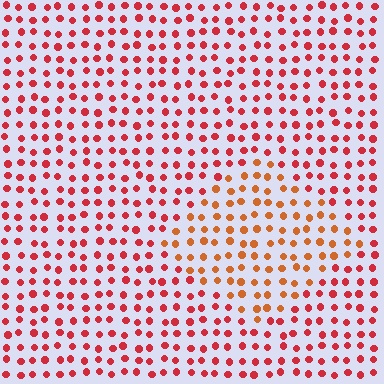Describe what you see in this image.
The image is filled with small red elements in a uniform arrangement. A diamond-shaped region is visible where the elements are tinted to a slightly different hue, forming a subtle color boundary.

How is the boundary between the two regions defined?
The boundary is defined purely by a slight shift in hue (about 29 degrees). Spacing, size, and orientation are identical on both sides.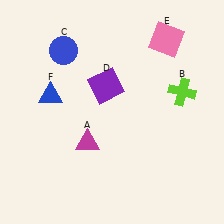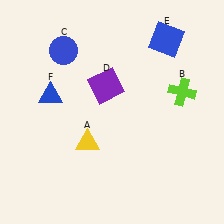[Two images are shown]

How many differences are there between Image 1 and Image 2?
There are 2 differences between the two images.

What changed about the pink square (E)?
In Image 1, E is pink. In Image 2, it changed to blue.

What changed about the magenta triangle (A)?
In Image 1, A is magenta. In Image 2, it changed to yellow.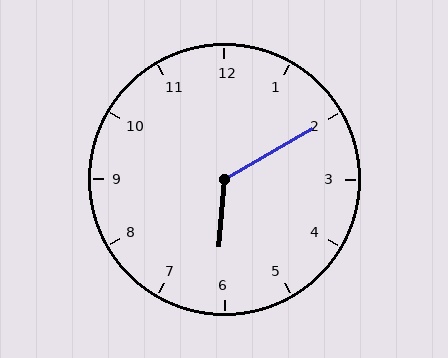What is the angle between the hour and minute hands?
Approximately 125 degrees.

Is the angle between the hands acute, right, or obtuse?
It is obtuse.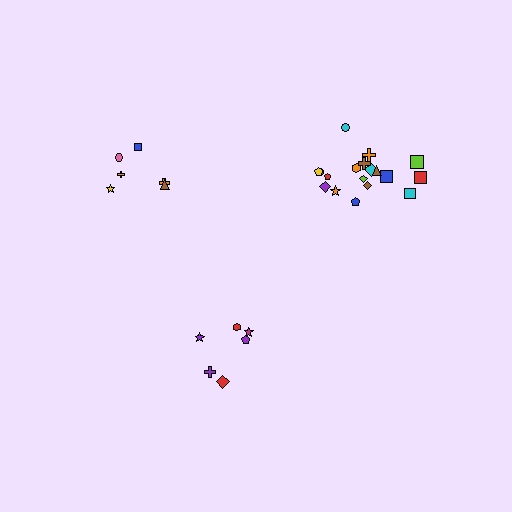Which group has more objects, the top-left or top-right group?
The top-right group.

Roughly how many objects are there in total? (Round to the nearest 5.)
Roughly 30 objects in total.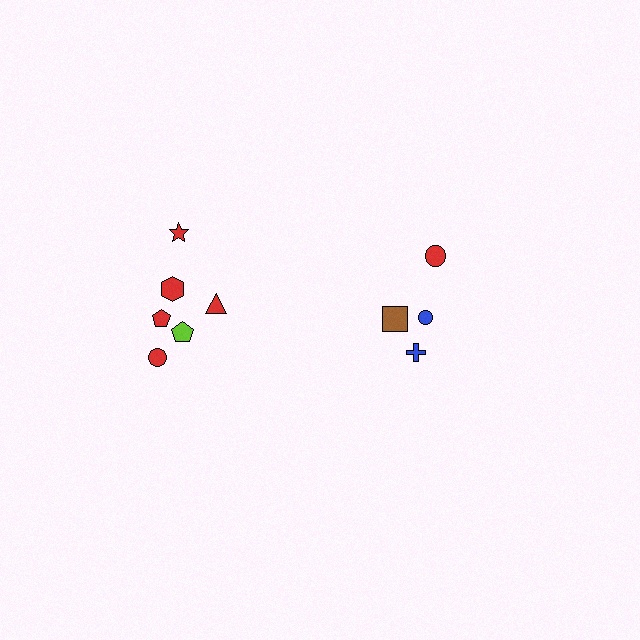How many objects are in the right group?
There are 4 objects.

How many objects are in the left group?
There are 6 objects.